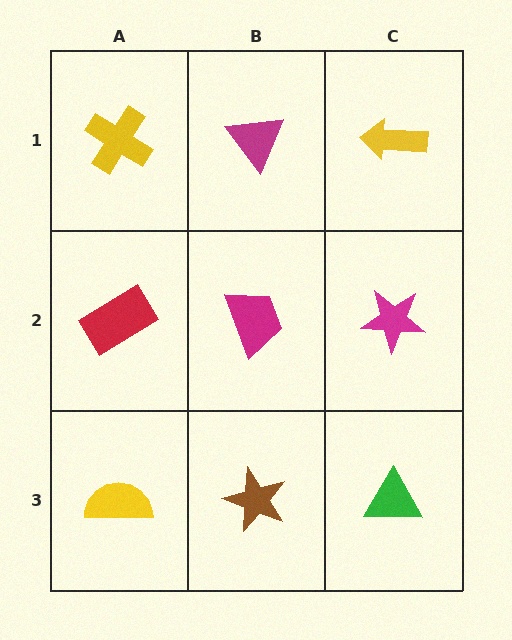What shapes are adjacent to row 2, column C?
A yellow arrow (row 1, column C), a green triangle (row 3, column C), a magenta trapezoid (row 2, column B).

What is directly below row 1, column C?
A magenta star.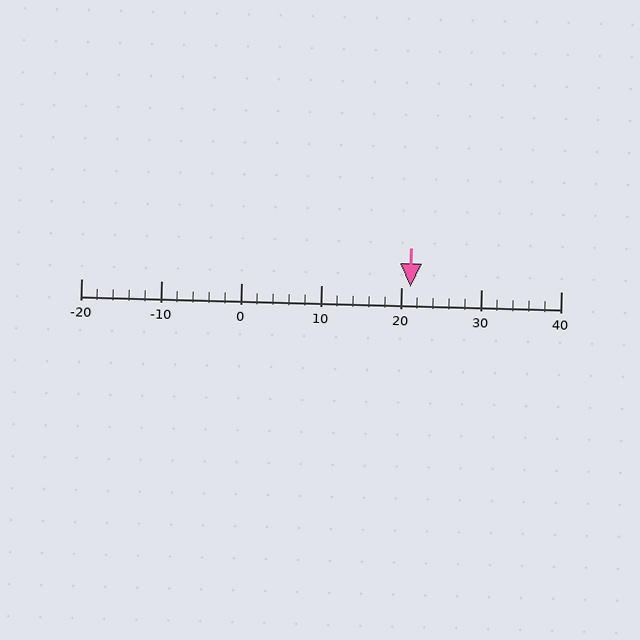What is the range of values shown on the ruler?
The ruler shows values from -20 to 40.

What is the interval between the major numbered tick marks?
The major tick marks are spaced 10 units apart.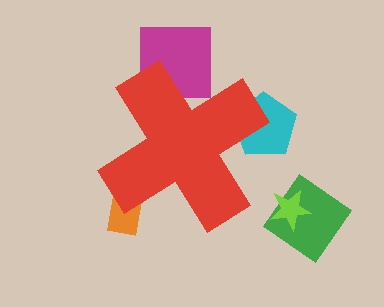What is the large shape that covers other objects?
A red cross.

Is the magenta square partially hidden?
Yes, the magenta square is partially hidden behind the red cross.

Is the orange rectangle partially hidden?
Yes, the orange rectangle is partially hidden behind the red cross.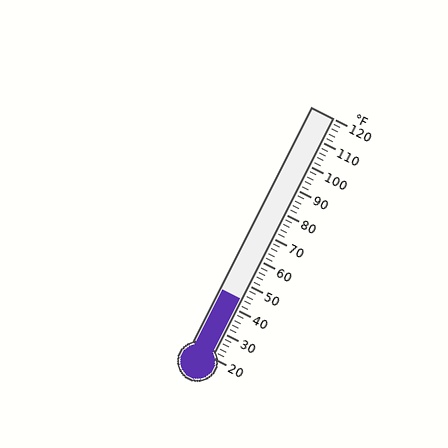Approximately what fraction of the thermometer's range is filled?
The thermometer is filled to approximately 25% of its range.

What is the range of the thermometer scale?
The thermometer scale ranges from 20°F to 120°F.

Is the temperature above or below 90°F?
The temperature is below 90°F.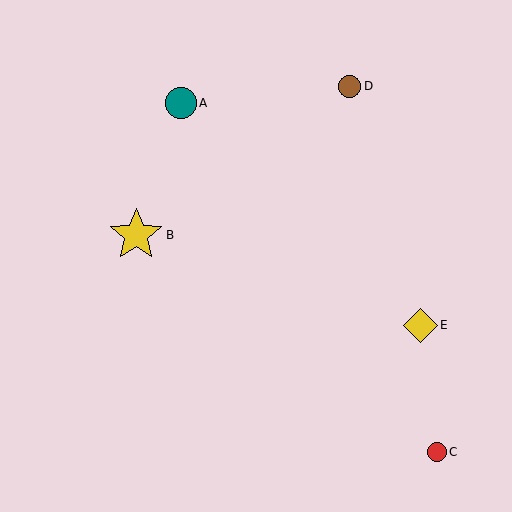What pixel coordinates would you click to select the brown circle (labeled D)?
Click at (350, 86) to select the brown circle D.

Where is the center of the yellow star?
The center of the yellow star is at (136, 235).